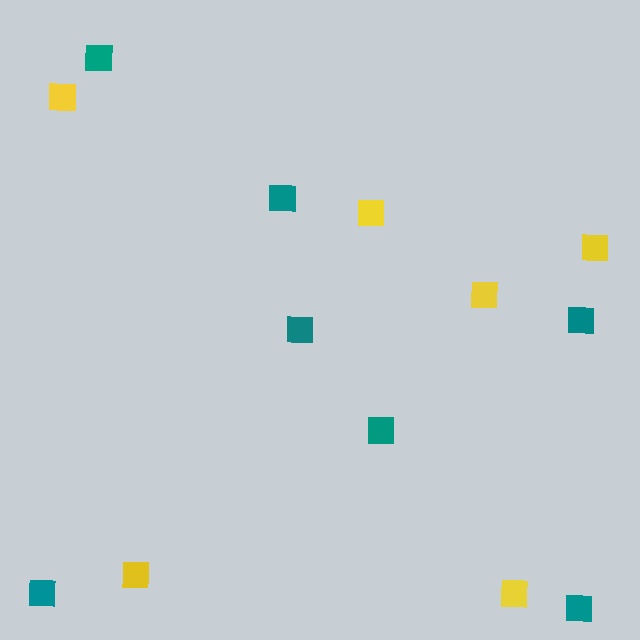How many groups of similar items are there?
There are 2 groups: one group of teal squares (7) and one group of yellow squares (6).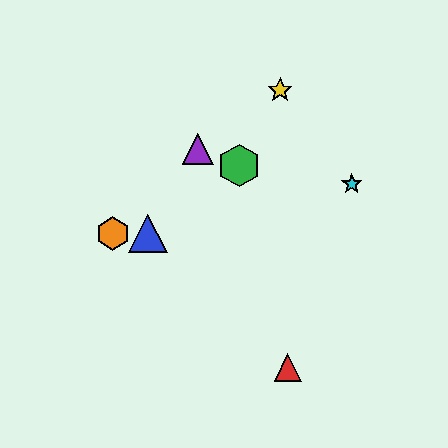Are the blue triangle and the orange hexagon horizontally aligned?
Yes, both are at y≈233.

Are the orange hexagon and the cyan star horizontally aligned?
No, the orange hexagon is at y≈233 and the cyan star is at y≈184.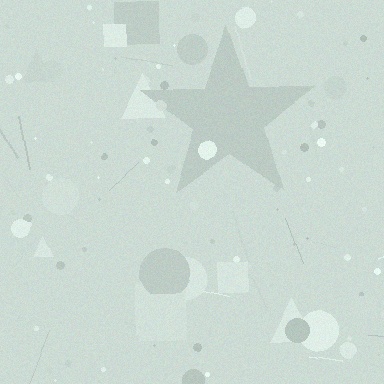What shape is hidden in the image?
A star is hidden in the image.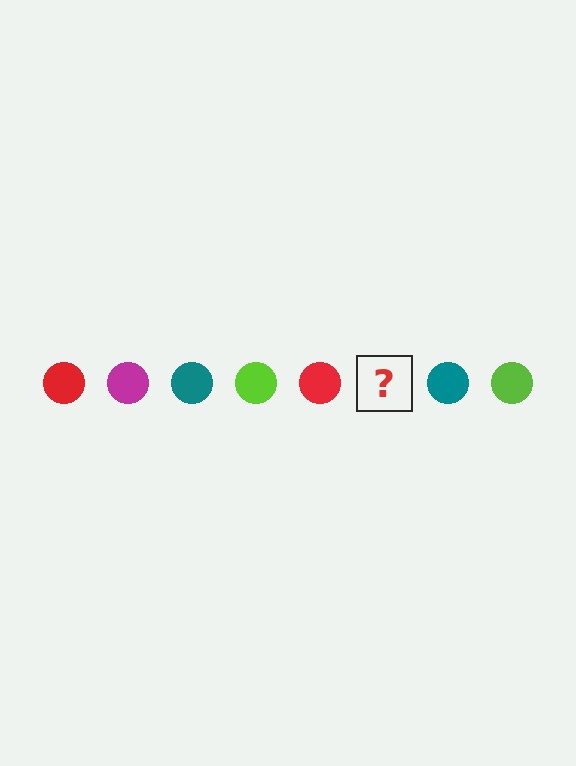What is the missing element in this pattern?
The missing element is a magenta circle.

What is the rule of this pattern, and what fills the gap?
The rule is that the pattern cycles through red, magenta, teal, lime circles. The gap should be filled with a magenta circle.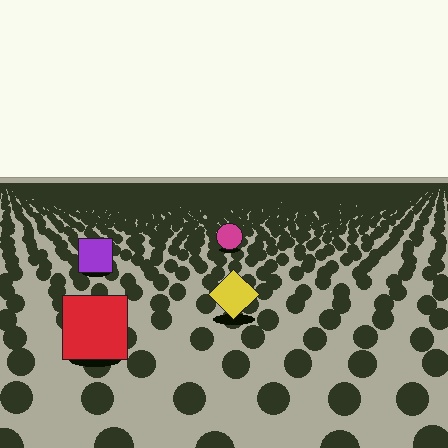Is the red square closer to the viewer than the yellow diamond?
Yes. The red square is closer — you can tell from the texture gradient: the ground texture is coarser near it.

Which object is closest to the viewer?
The red square is closest. The texture marks near it are larger and more spread out.